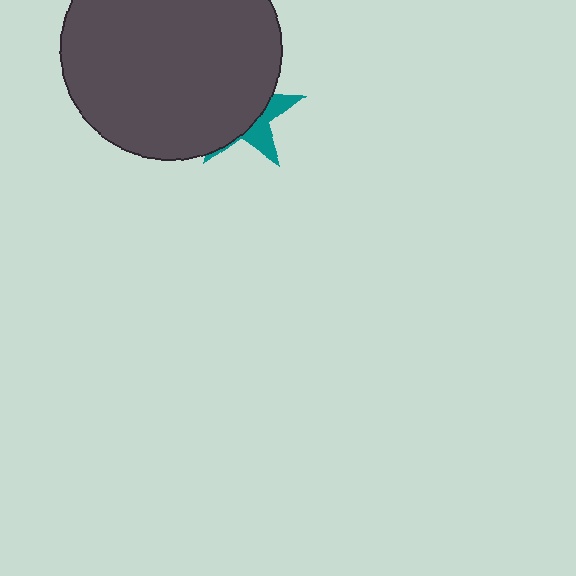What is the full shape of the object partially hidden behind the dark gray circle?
The partially hidden object is a teal star.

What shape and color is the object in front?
The object in front is a dark gray circle.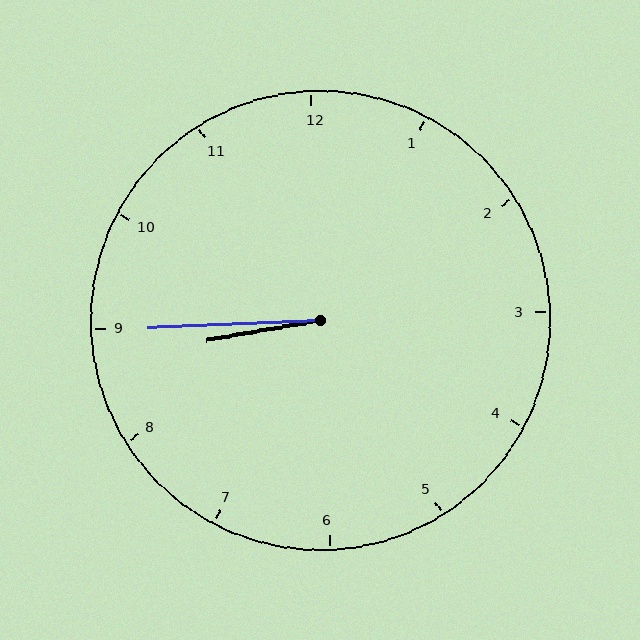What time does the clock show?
8:45.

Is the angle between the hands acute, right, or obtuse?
It is acute.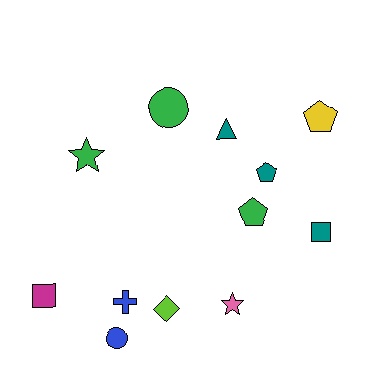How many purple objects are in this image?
There are no purple objects.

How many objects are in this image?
There are 12 objects.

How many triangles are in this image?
There is 1 triangle.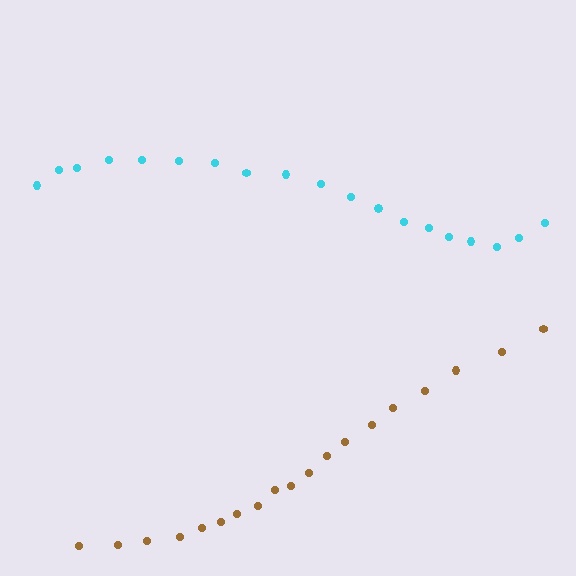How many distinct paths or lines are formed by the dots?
There are 2 distinct paths.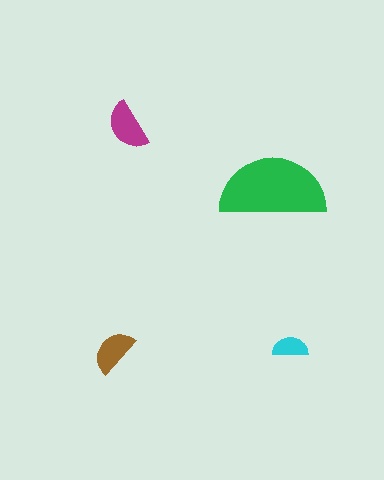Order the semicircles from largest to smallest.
the green one, the magenta one, the brown one, the cyan one.